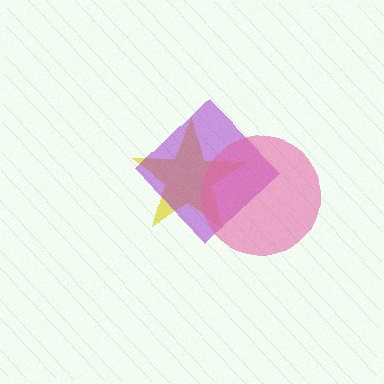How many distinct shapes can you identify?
There are 3 distinct shapes: a yellow star, a purple diamond, a pink circle.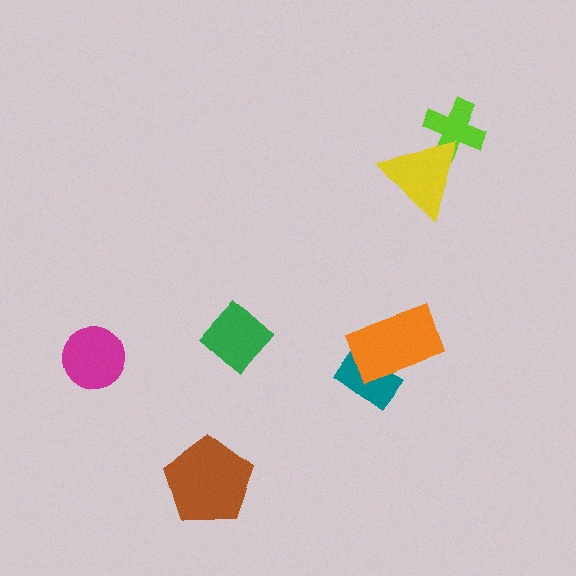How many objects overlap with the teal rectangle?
1 object overlaps with the teal rectangle.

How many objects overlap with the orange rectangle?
1 object overlaps with the orange rectangle.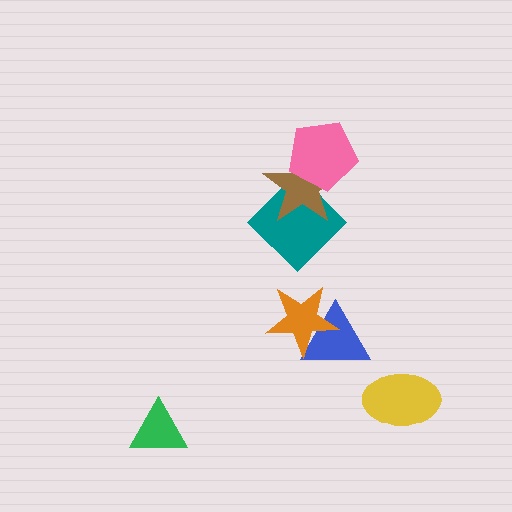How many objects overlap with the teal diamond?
2 objects overlap with the teal diamond.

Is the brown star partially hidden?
Yes, it is partially covered by another shape.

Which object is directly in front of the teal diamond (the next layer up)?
The brown star is directly in front of the teal diamond.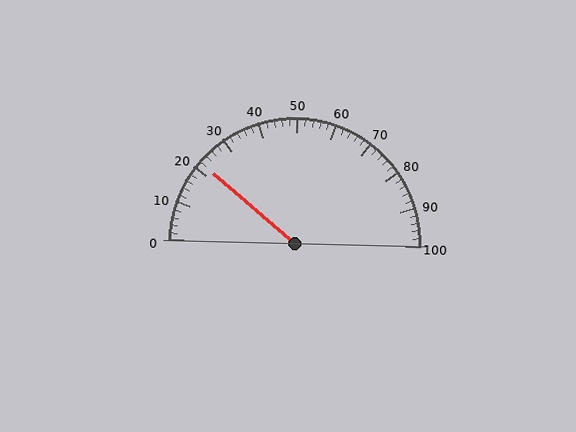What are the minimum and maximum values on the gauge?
The gauge ranges from 0 to 100.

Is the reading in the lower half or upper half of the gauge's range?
The reading is in the lower half of the range (0 to 100).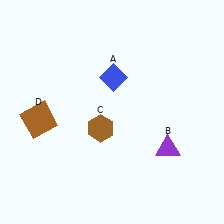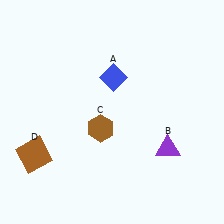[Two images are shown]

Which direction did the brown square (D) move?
The brown square (D) moved down.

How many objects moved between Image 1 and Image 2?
1 object moved between the two images.